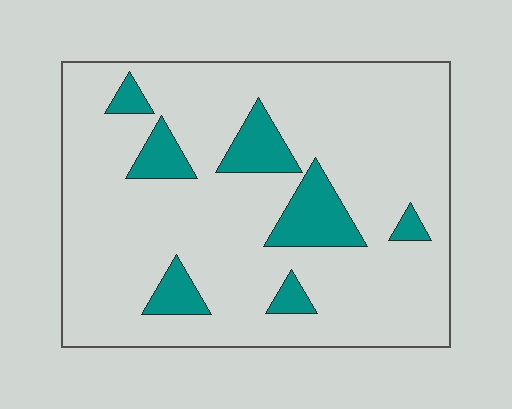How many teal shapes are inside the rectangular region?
7.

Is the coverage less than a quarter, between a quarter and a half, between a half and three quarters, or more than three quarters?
Less than a quarter.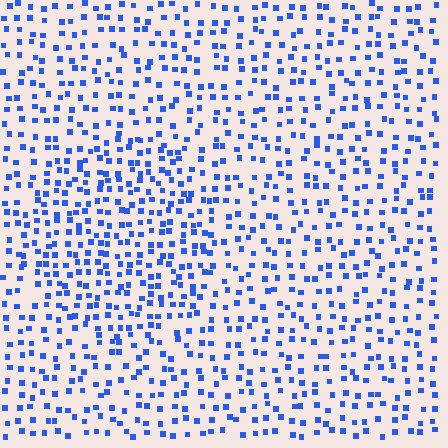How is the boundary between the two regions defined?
The boundary is defined by a change in element density (approximately 1.6x ratio). All elements are the same color, size, and shape.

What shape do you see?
I see a circle.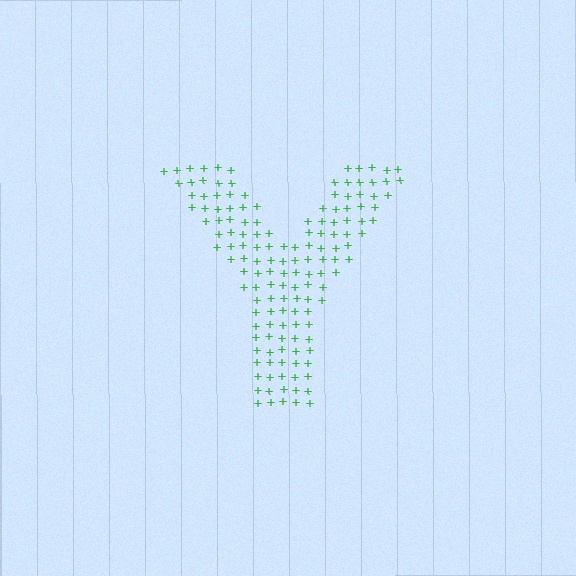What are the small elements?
The small elements are plus signs.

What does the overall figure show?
The overall figure shows the letter Y.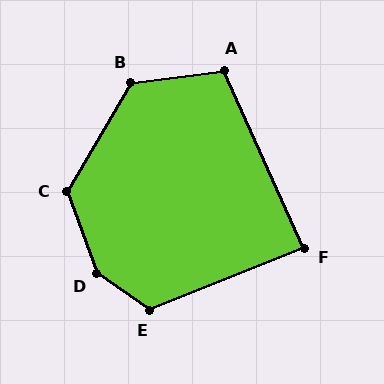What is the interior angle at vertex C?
Approximately 129 degrees (obtuse).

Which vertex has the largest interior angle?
D, at approximately 145 degrees.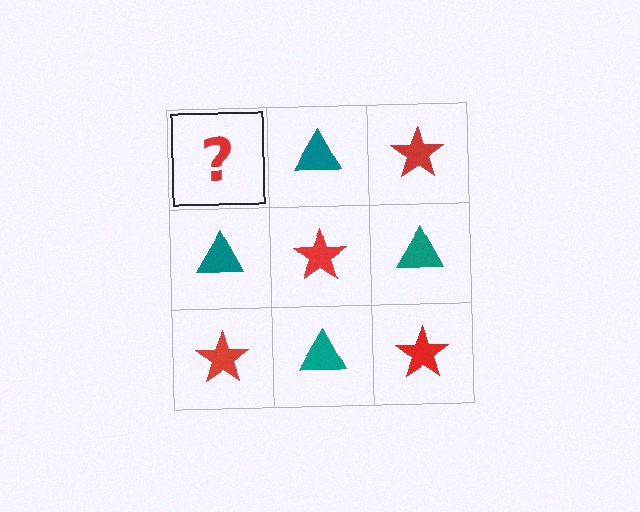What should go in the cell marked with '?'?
The missing cell should contain a red star.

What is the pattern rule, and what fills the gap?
The rule is that it alternates red star and teal triangle in a checkerboard pattern. The gap should be filled with a red star.